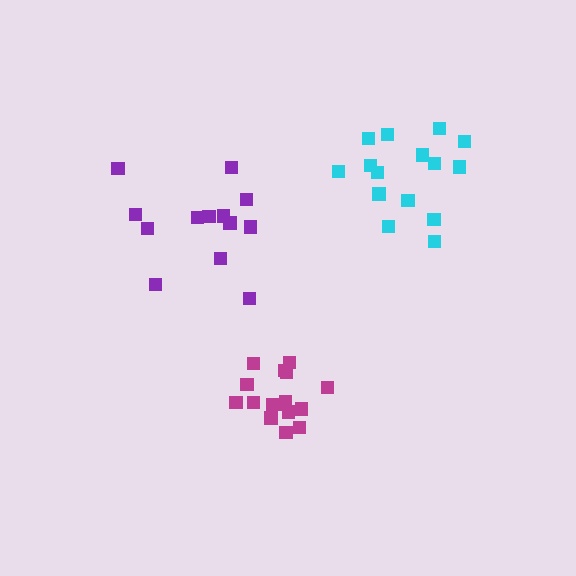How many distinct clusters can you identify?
There are 3 distinct clusters.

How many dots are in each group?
Group 1: 16 dots, Group 2: 13 dots, Group 3: 15 dots (44 total).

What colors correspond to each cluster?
The clusters are colored: magenta, purple, cyan.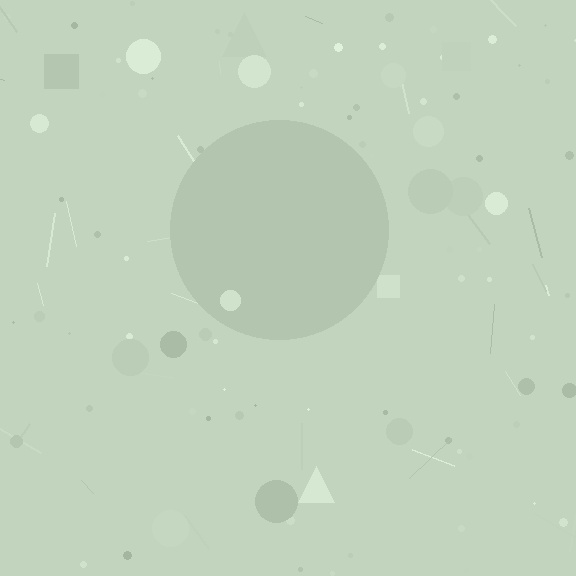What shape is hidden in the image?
A circle is hidden in the image.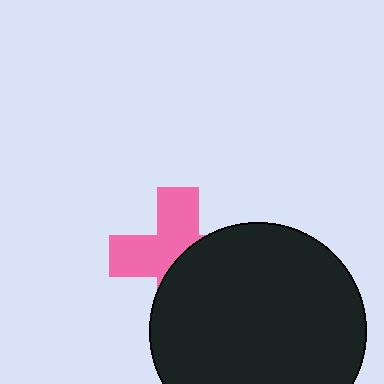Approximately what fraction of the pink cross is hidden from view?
Roughly 49% of the pink cross is hidden behind the black circle.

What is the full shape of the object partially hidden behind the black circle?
The partially hidden object is a pink cross.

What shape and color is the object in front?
The object in front is a black circle.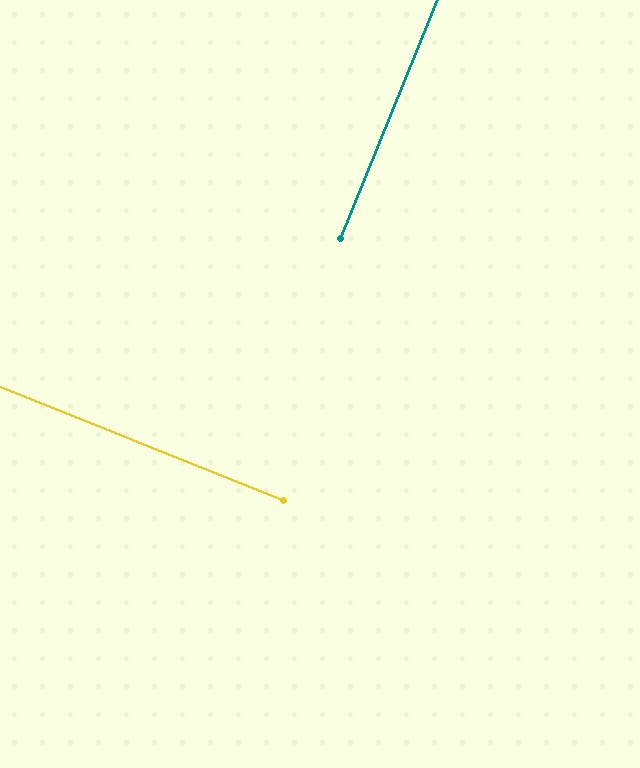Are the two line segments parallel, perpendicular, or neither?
Perpendicular — they meet at approximately 90°.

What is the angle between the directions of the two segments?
Approximately 90 degrees.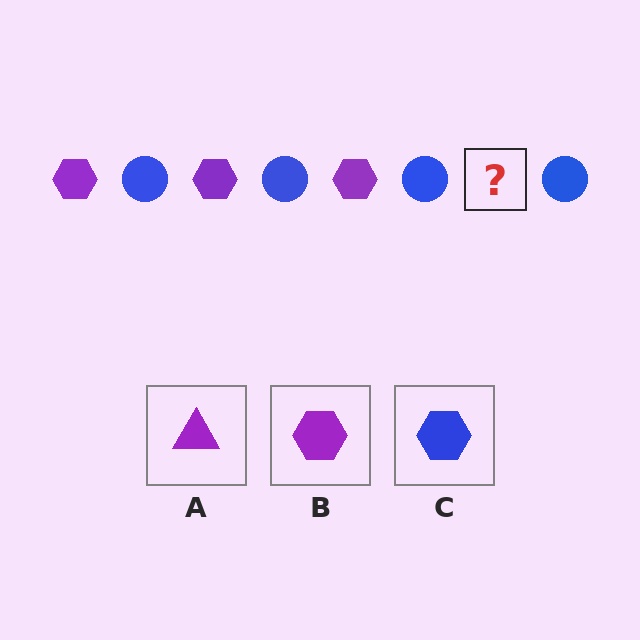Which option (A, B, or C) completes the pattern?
B.